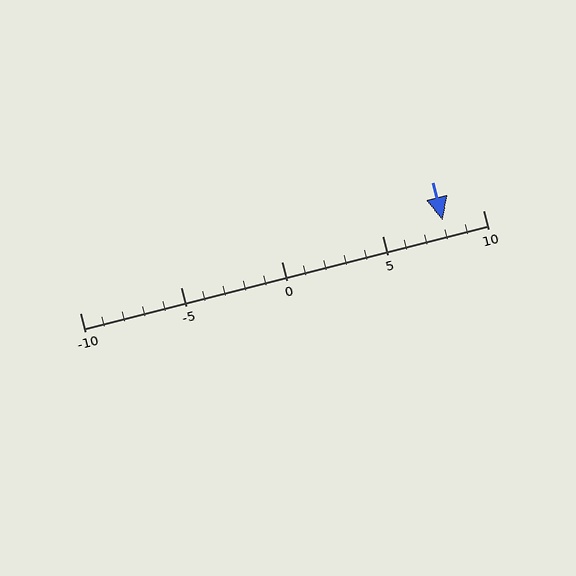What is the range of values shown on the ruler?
The ruler shows values from -10 to 10.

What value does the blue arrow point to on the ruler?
The blue arrow points to approximately 8.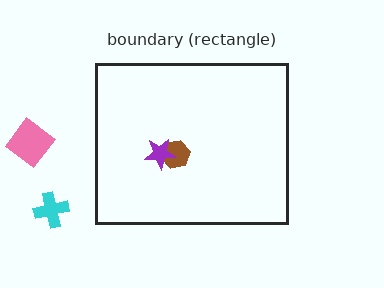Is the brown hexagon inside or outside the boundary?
Inside.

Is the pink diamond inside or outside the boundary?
Outside.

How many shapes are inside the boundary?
2 inside, 2 outside.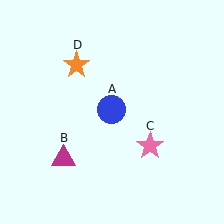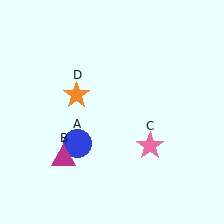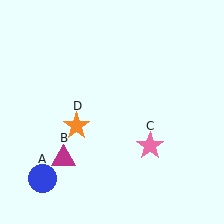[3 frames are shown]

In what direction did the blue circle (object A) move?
The blue circle (object A) moved down and to the left.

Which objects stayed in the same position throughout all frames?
Magenta triangle (object B) and pink star (object C) remained stationary.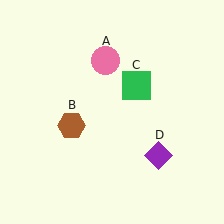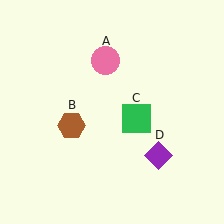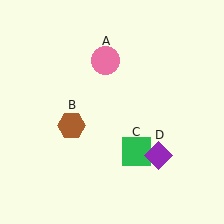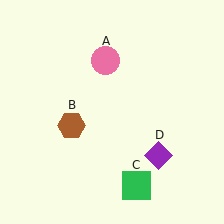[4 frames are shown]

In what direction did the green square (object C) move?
The green square (object C) moved down.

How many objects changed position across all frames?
1 object changed position: green square (object C).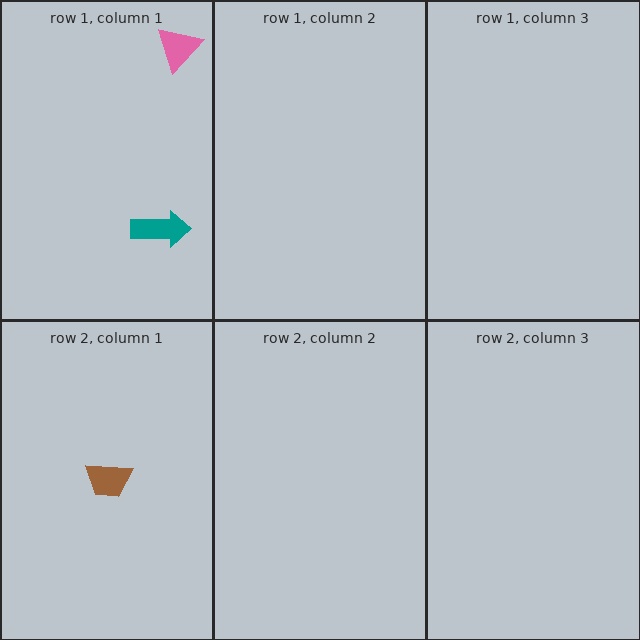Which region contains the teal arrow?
The row 1, column 1 region.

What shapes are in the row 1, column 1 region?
The teal arrow, the pink triangle.